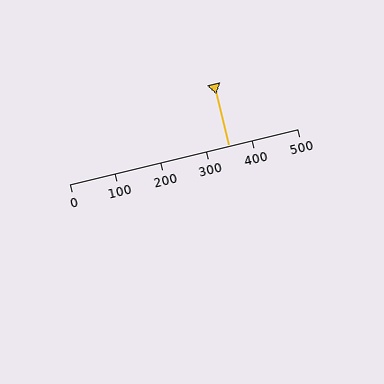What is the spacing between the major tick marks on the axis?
The major ticks are spaced 100 apart.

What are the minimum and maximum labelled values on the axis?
The axis runs from 0 to 500.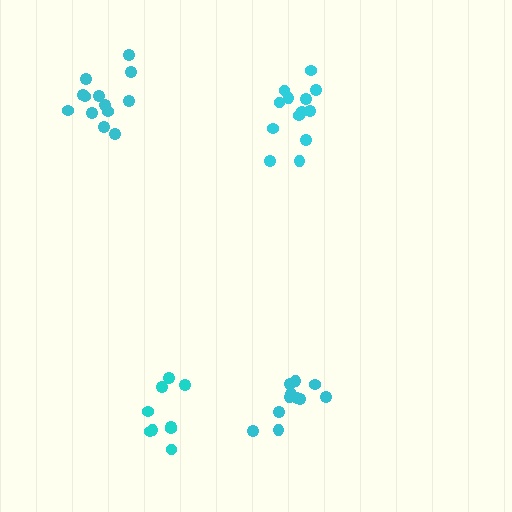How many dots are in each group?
Group 1: 11 dots, Group 2: 13 dots, Group 3: 9 dots, Group 4: 13 dots (46 total).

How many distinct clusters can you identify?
There are 4 distinct clusters.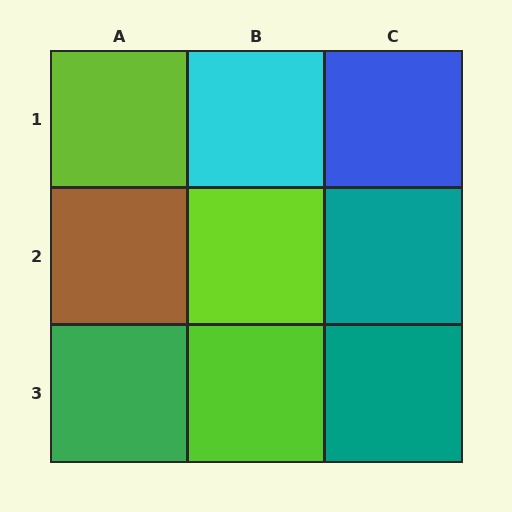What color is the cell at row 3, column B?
Lime.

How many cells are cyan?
1 cell is cyan.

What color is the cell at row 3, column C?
Teal.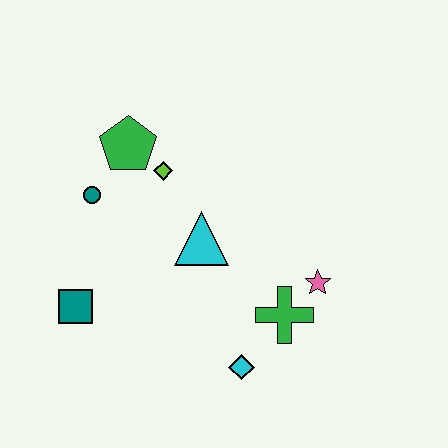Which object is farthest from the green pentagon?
The cyan diamond is farthest from the green pentagon.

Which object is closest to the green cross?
The pink star is closest to the green cross.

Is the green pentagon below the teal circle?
No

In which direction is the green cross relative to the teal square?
The green cross is to the right of the teal square.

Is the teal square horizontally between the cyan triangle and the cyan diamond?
No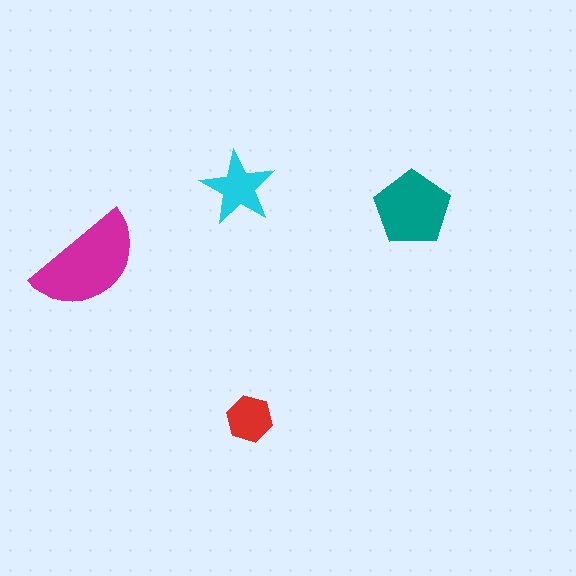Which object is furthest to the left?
The magenta semicircle is leftmost.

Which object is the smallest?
The red hexagon.